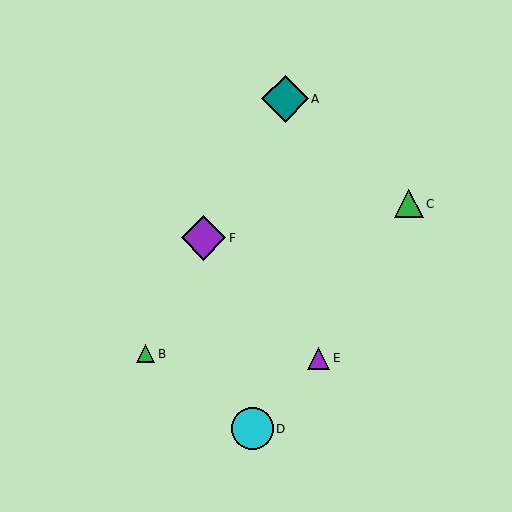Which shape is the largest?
The teal diamond (labeled A) is the largest.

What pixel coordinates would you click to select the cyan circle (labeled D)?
Click at (252, 429) to select the cyan circle D.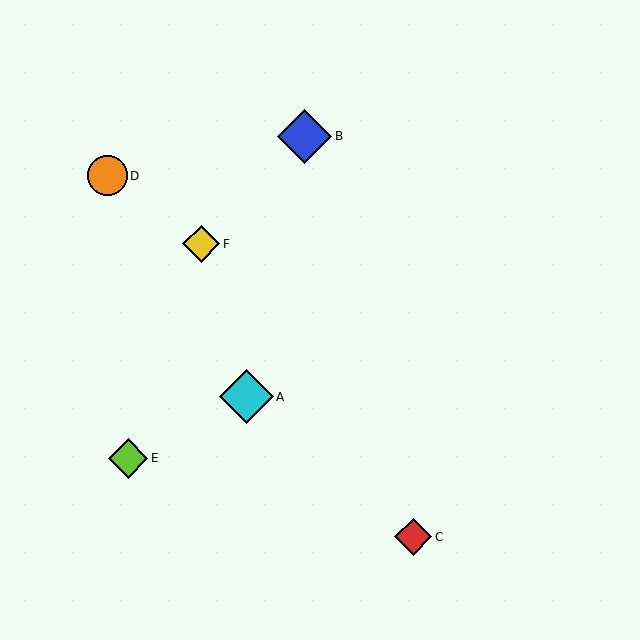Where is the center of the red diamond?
The center of the red diamond is at (413, 537).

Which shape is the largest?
The blue diamond (labeled B) is the largest.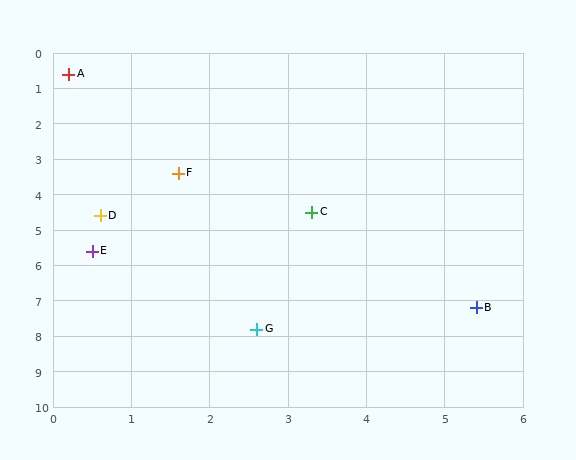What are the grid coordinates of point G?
Point G is at approximately (2.6, 7.8).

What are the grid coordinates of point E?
Point E is at approximately (0.5, 5.6).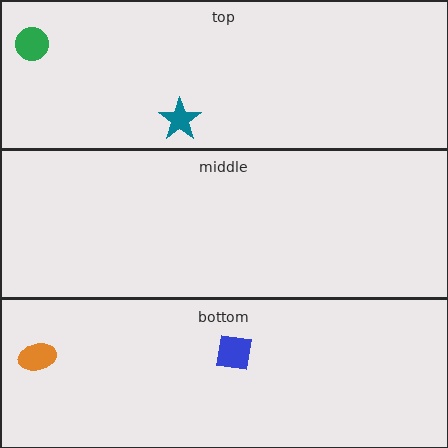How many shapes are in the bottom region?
2.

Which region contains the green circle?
The top region.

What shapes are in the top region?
The teal star, the green circle.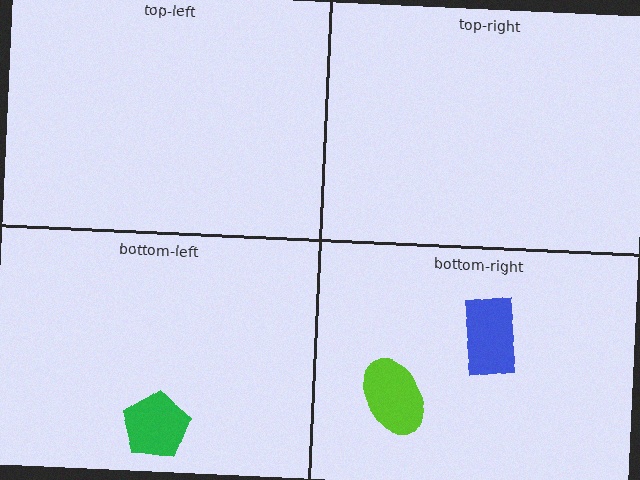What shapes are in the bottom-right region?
The lime ellipse, the blue rectangle.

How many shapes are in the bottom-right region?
2.